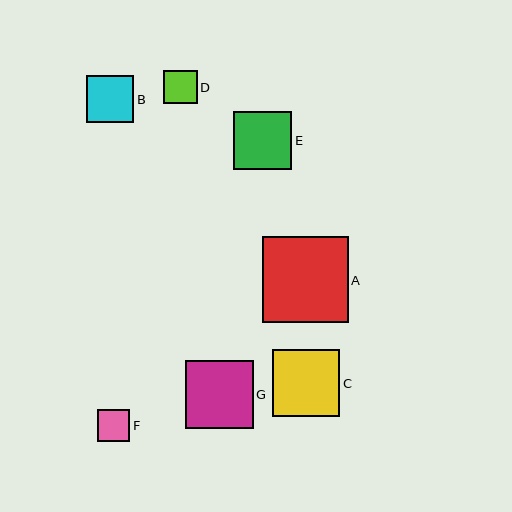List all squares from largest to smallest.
From largest to smallest: A, G, C, E, B, D, F.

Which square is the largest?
Square A is the largest with a size of approximately 86 pixels.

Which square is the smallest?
Square F is the smallest with a size of approximately 32 pixels.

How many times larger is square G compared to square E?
Square G is approximately 1.2 times the size of square E.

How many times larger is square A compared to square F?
Square A is approximately 2.6 times the size of square F.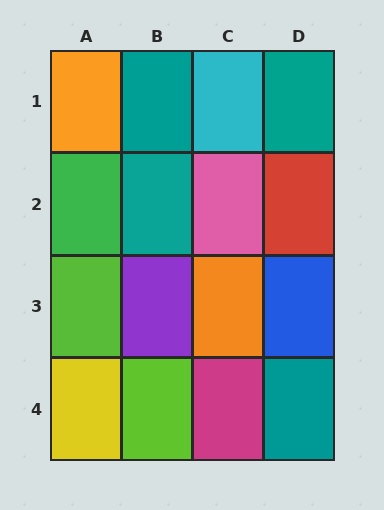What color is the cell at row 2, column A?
Green.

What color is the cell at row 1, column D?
Teal.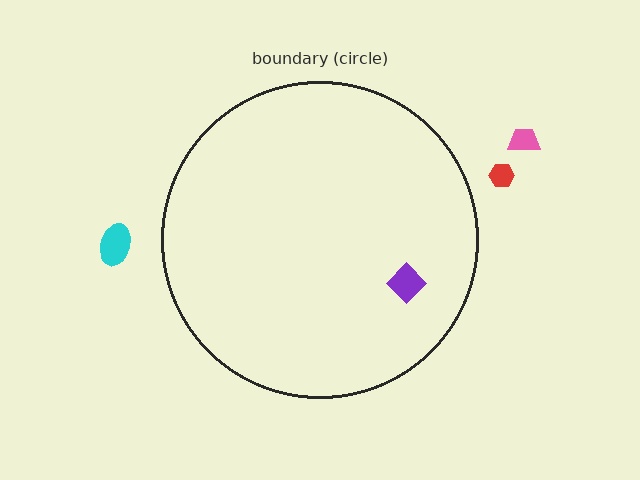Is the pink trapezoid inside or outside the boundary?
Outside.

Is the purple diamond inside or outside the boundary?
Inside.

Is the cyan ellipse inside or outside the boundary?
Outside.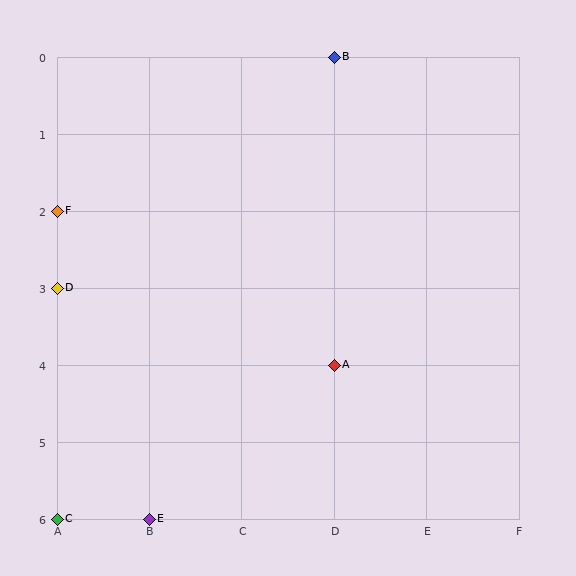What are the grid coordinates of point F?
Point F is at grid coordinates (A, 2).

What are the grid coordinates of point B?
Point B is at grid coordinates (D, 0).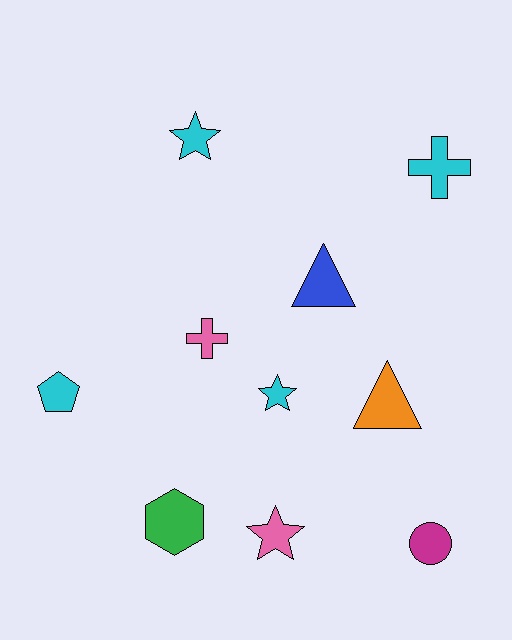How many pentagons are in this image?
There is 1 pentagon.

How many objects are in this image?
There are 10 objects.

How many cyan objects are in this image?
There are 4 cyan objects.